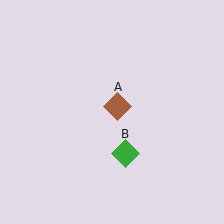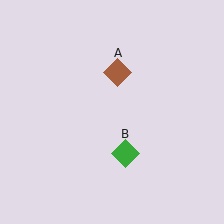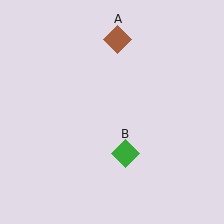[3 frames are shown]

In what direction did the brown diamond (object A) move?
The brown diamond (object A) moved up.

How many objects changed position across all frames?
1 object changed position: brown diamond (object A).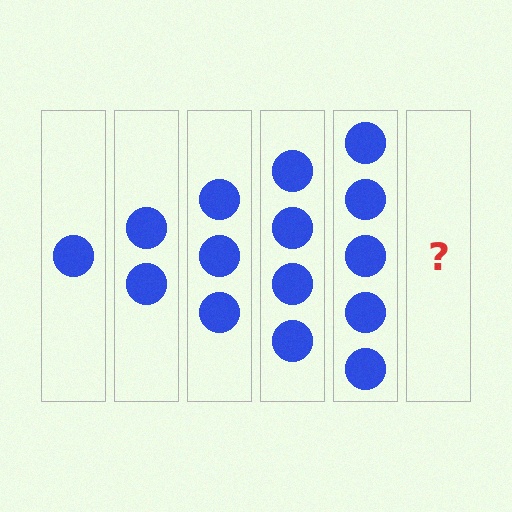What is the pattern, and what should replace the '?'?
The pattern is that each step adds one more circle. The '?' should be 6 circles.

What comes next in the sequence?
The next element should be 6 circles.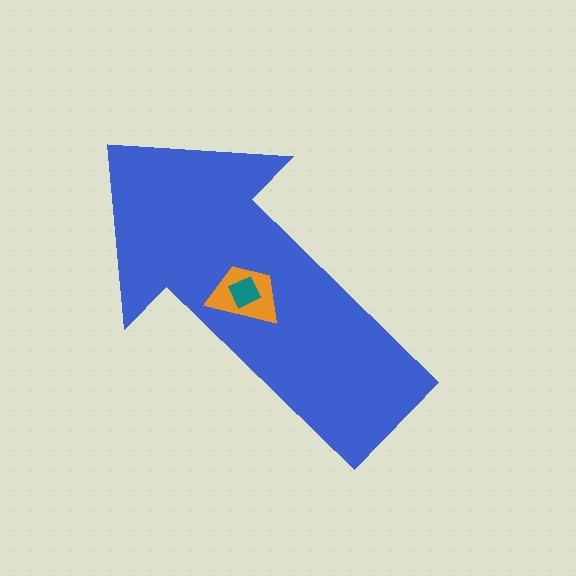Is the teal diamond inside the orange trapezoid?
Yes.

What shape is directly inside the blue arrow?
The orange trapezoid.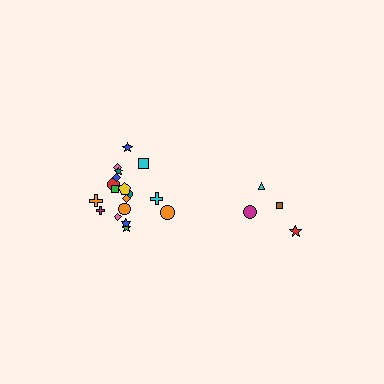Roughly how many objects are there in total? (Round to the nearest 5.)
Roughly 20 objects in total.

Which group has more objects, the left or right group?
The left group.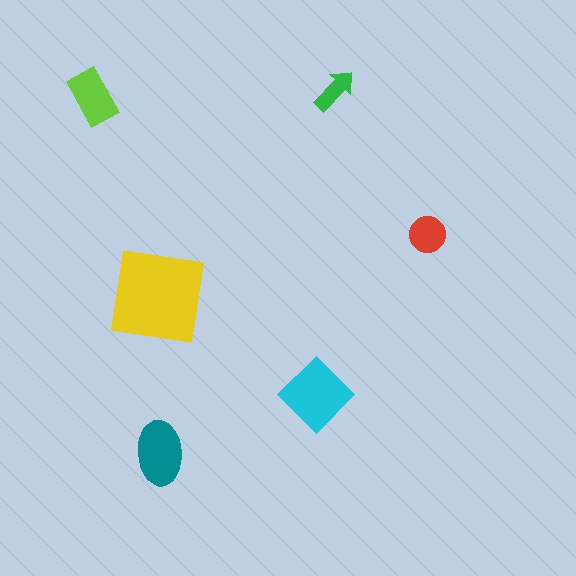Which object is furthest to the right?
The red circle is rightmost.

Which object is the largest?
The yellow square.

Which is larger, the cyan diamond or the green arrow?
The cyan diamond.